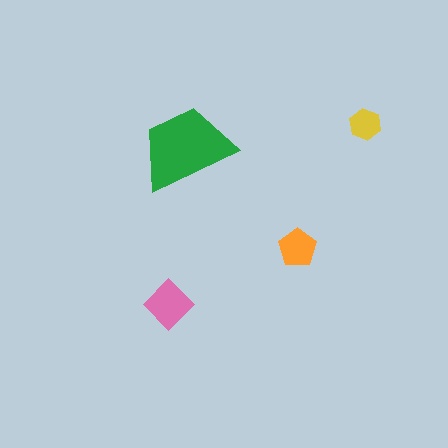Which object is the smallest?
The yellow hexagon.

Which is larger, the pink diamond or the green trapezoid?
The green trapezoid.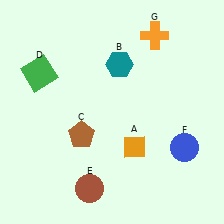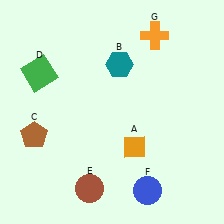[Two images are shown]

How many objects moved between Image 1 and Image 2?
2 objects moved between the two images.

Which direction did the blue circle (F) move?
The blue circle (F) moved down.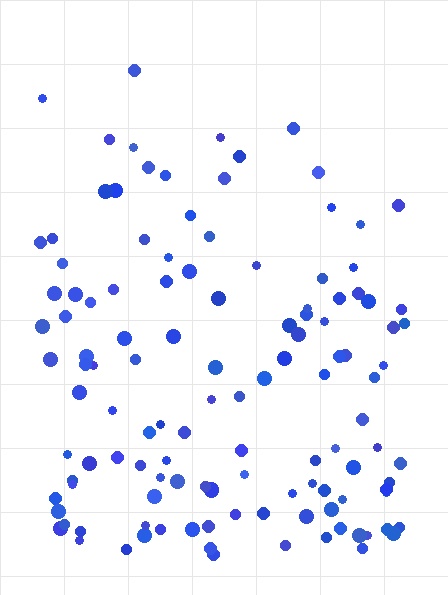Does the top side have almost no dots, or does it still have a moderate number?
Still a moderate number, just noticeably fewer than the bottom.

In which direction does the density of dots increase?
From top to bottom, with the bottom side densest.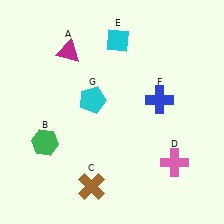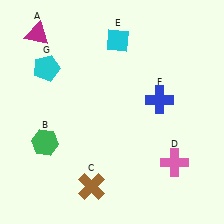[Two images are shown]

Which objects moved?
The objects that moved are: the magenta triangle (A), the cyan pentagon (G).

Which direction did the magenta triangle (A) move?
The magenta triangle (A) moved left.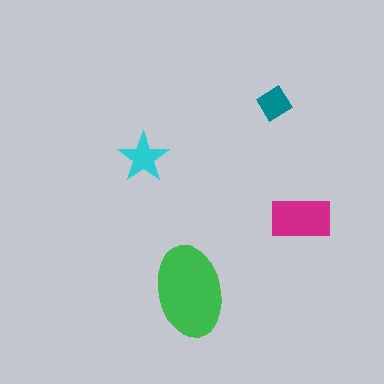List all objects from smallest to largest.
The teal diamond, the cyan star, the magenta rectangle, the green ellipse.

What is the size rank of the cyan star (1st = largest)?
3rd.